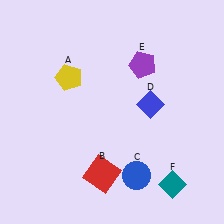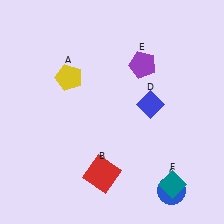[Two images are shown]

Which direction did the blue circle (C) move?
The blue circle (C) moved right.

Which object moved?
The blue circle (C) moved right.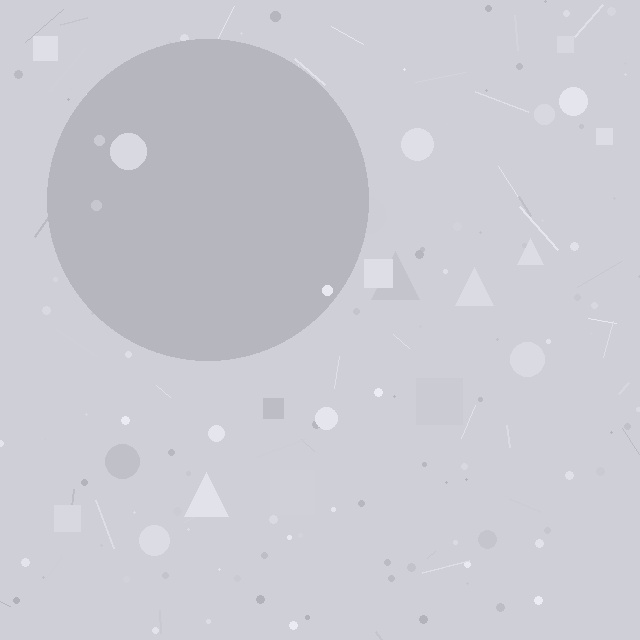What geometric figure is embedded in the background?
A circle is embedded in the background.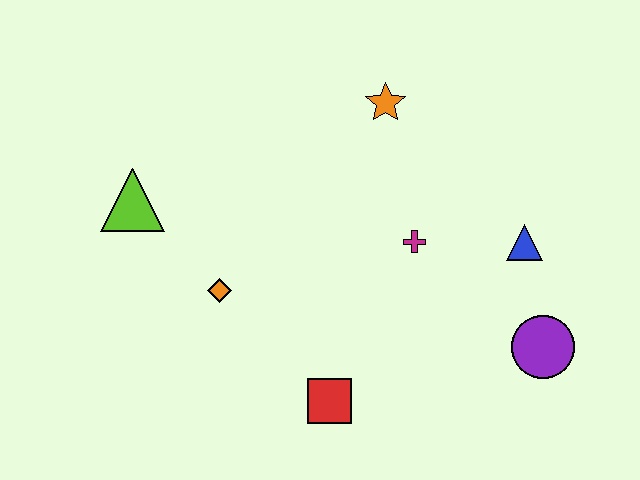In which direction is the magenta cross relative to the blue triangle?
The magenta cross is to the left of the blue triangle.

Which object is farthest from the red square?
The orange star is farthest from the red square.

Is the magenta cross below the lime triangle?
Yes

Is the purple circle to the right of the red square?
Yes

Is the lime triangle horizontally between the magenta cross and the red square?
No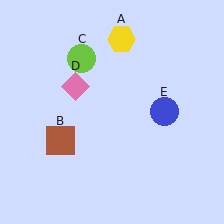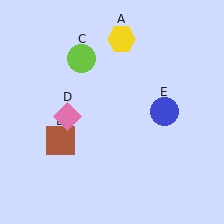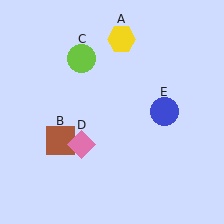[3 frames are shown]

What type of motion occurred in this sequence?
The pink diamond (object D) rotated counterclockwise around the center of the scene.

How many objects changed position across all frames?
1 object changed position: pink diamond (object D).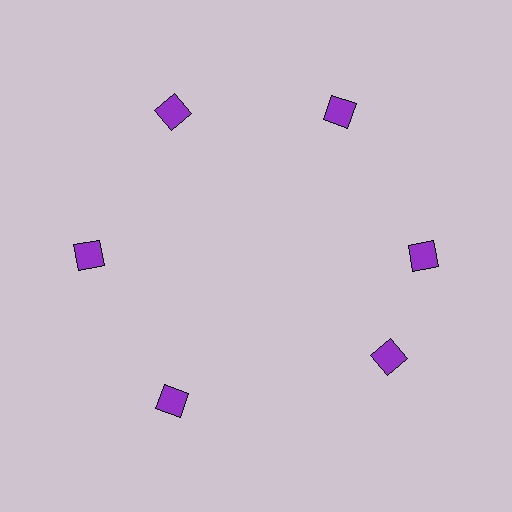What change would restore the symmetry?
The symmetry would be restored by rotating it back into even spacing with its neighbors so that all 6 diamonds sit at equal angles and equal distance from the center.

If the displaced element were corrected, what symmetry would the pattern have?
It would have 6-fold rotational symmetry — the pattern would map onto itself every 60 degrees.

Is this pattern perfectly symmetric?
No. The 6 purple diamonds are arranged in a ring, but one element near the 5 o'clock position is rotated out of alignment along the ring, breaking the 6-fold rotational symmetry.